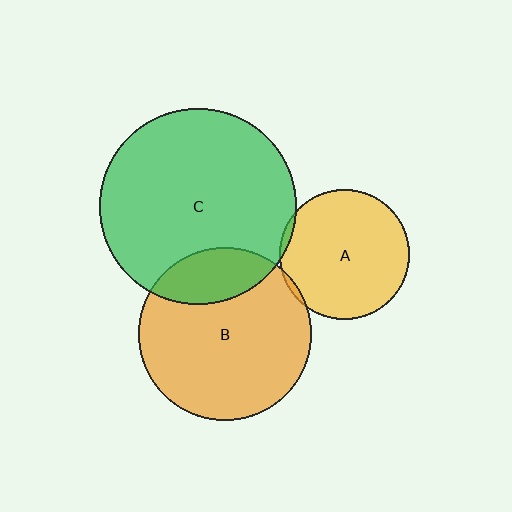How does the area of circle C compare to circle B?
Approximately 1.3 times.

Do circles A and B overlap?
Yes.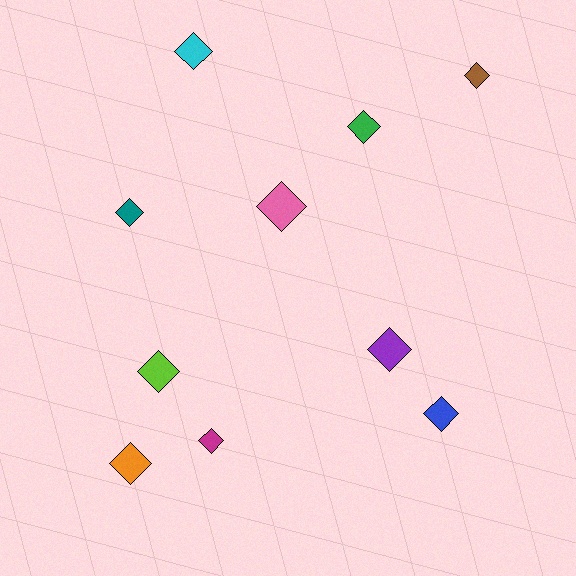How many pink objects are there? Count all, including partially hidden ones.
There is 1 pink object.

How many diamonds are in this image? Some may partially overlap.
There are 10 diamonds.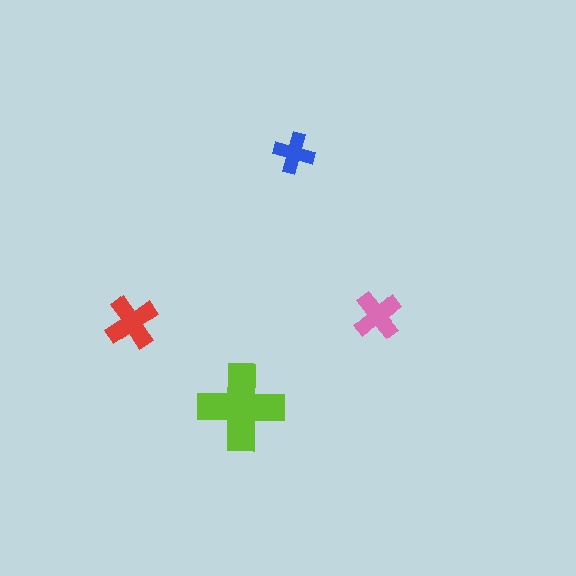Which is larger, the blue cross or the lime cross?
The lime one.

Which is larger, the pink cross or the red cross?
The red one.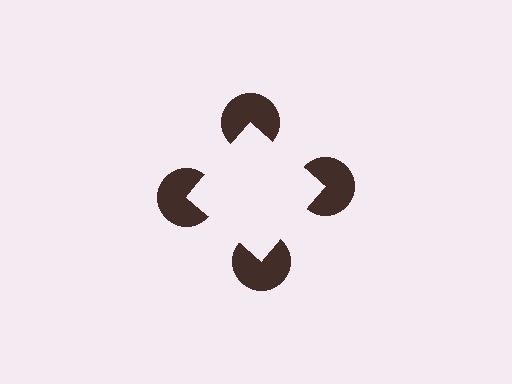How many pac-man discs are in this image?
There are 4 — one at each vertex of the illusory square.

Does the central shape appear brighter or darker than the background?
It typically appears slightly brighter than the background, even though no actual brightness change is drawn.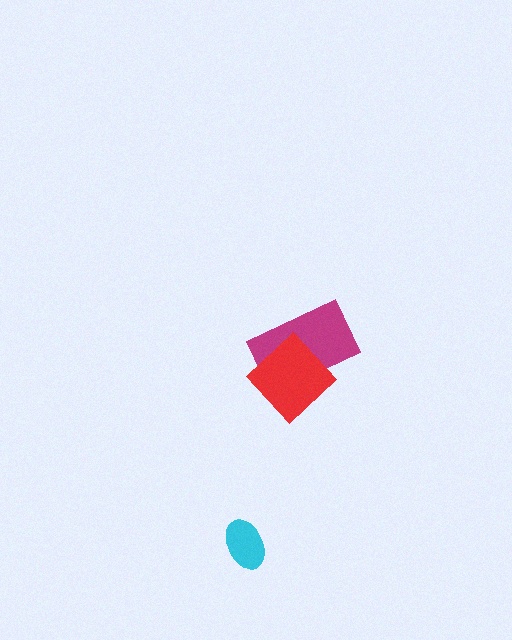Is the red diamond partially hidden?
No, no other shape covers it.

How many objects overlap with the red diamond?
1 object overlaps with the red diamond.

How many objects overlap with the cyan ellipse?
0 objects overlap with the cyan ellipse.